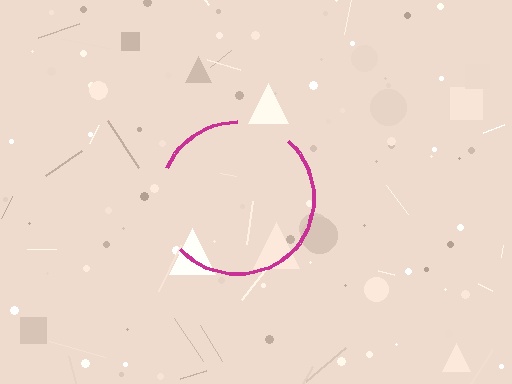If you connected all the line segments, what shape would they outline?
They would outline a circle.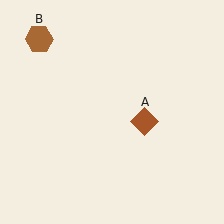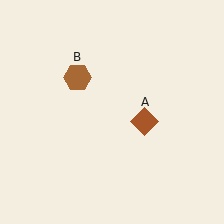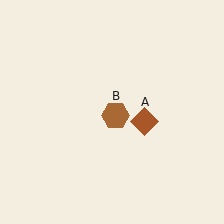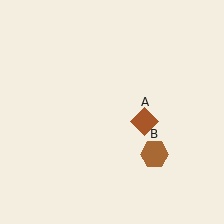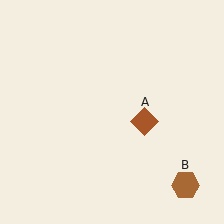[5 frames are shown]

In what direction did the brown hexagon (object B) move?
The brown hexagon (object B) moved down and to the right.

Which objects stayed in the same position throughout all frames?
Brown diamond (object A) remained stationary.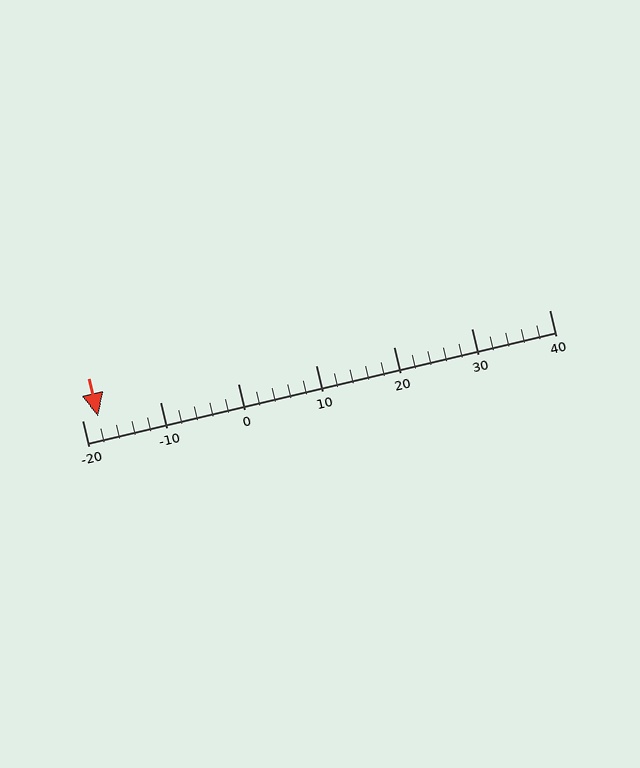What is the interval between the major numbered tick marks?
The major tick marks are spaced 10 units apart.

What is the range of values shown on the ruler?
The ruler shows values from -20 to 40.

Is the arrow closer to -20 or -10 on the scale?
The arrow is closer to -20.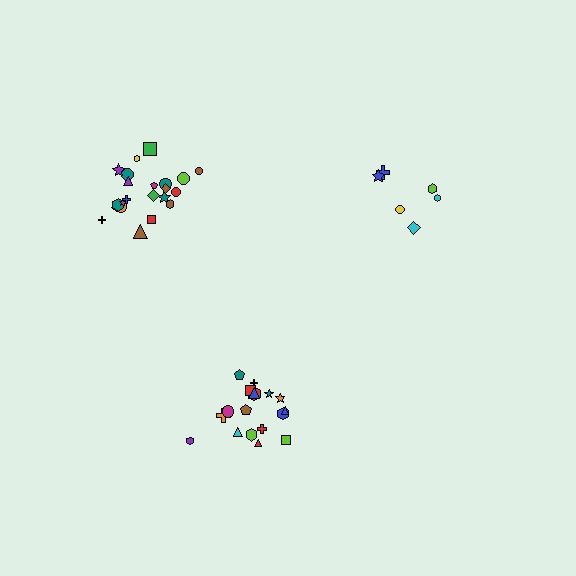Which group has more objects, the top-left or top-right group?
The top-left group.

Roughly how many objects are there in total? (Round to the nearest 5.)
Roughly 45 objects in total.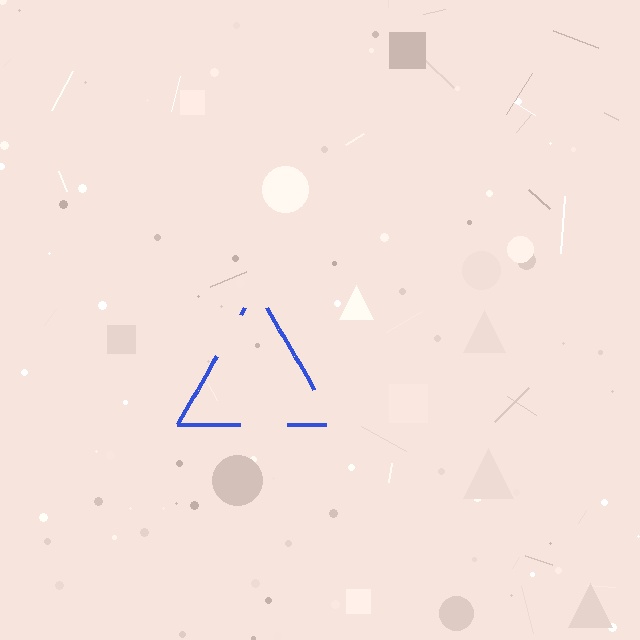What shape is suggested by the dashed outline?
The dashed outline suggests a triangle.